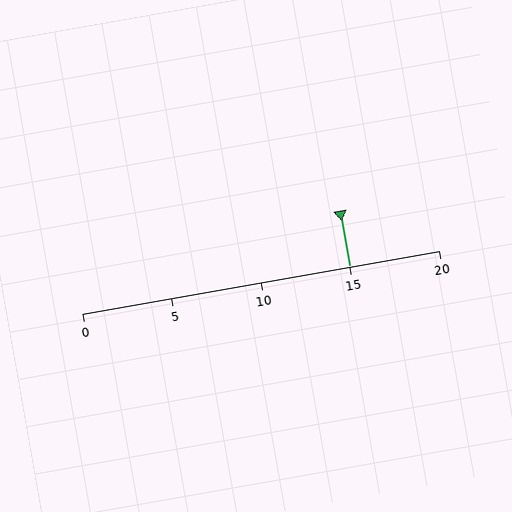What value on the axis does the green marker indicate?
The marker indicates approximately 15.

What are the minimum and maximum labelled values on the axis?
The axis runs from 0 to 20.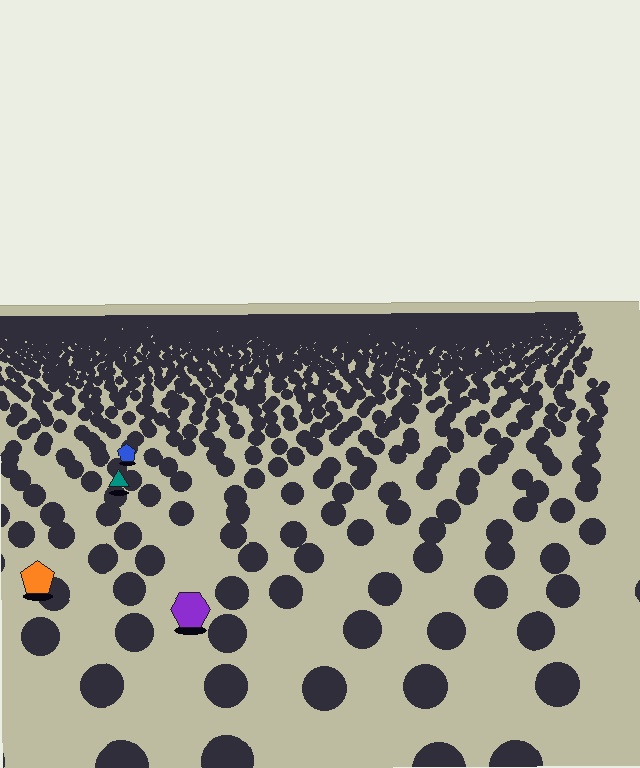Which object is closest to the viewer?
The purple hexagon is closest. The texture marks near it are larger and more spread out.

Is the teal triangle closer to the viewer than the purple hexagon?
No. The purple hexagon is closer — you can tell from the texture gradient: the ground texture is coarser near it.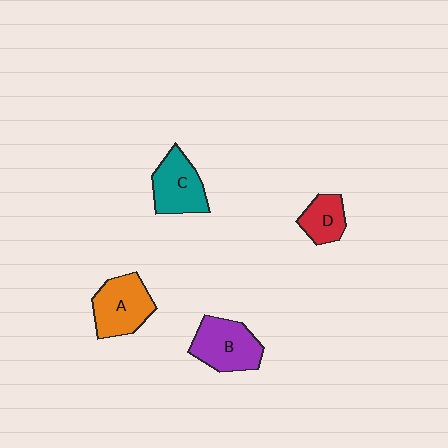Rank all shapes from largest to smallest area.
From largest to smallest: B (purple), A (orange), C (teal), D (red).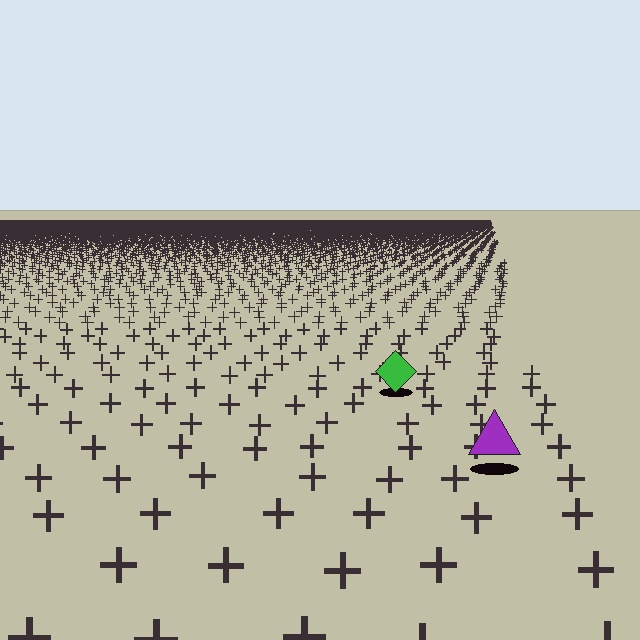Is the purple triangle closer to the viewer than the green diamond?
Yes. The purple triangle is closer — you can tell from the texture gradient: the ground texture is coarser near it.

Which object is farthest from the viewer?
The green diamond is farthest from the viewer. It appears smaller and the ground texture around it is denser.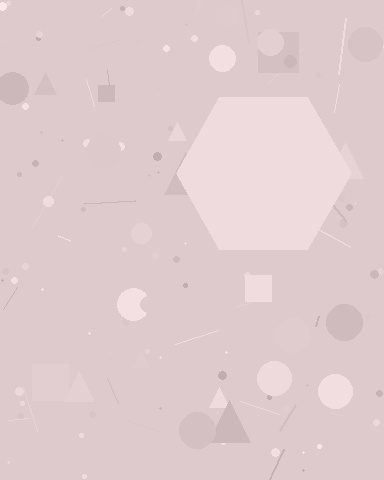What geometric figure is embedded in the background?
A hexagon is embedded in the background.